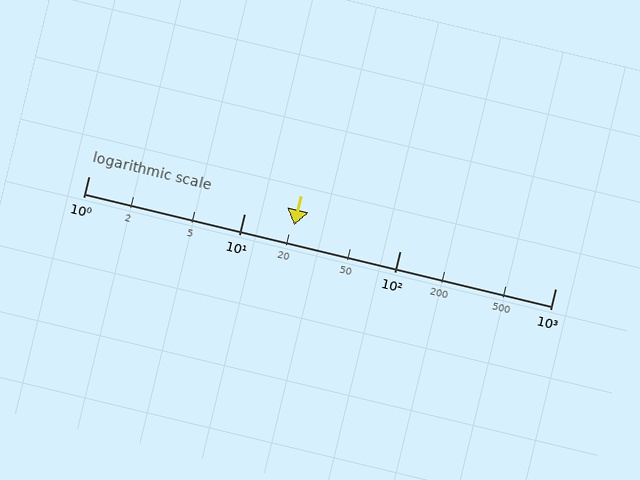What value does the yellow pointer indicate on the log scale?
The pointer indicates approximately 21.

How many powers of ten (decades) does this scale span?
The scale spans 3 decades, from 1 to 1000.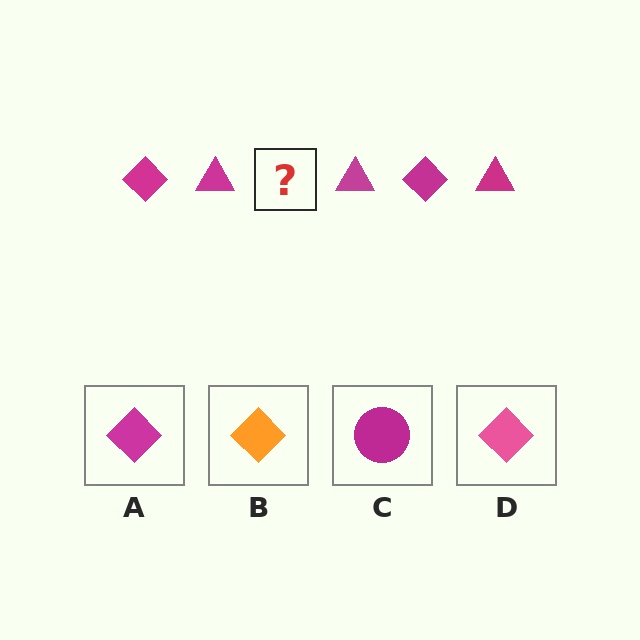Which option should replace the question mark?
Option A.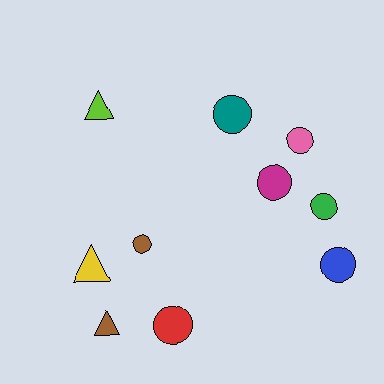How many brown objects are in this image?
There are 2 brown objects.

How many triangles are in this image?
There are 3 triangles.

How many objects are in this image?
There are 10 objects.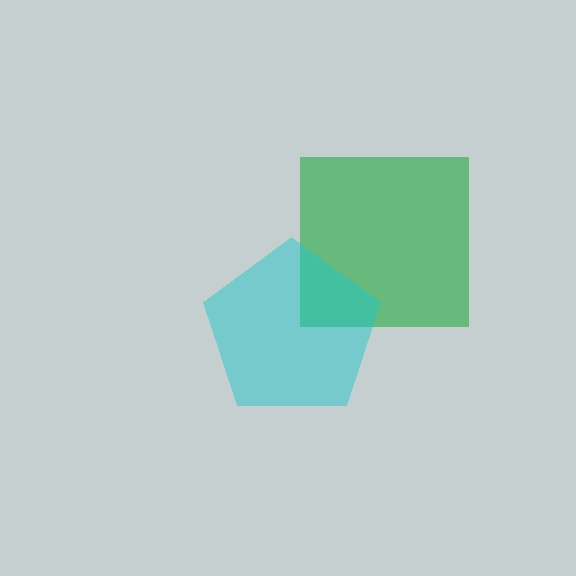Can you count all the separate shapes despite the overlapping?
Yes, there are 2 separate shapes.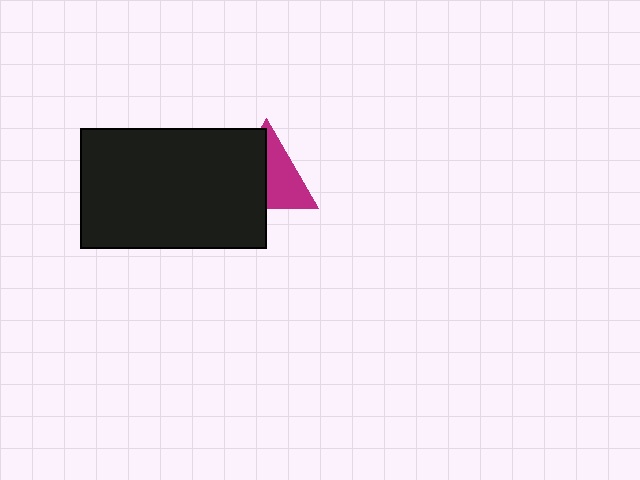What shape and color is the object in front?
The object in front is a black rectangle.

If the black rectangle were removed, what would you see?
You would see the complete magenta triangle.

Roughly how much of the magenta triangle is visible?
About half of it is visible (roughly 49%).